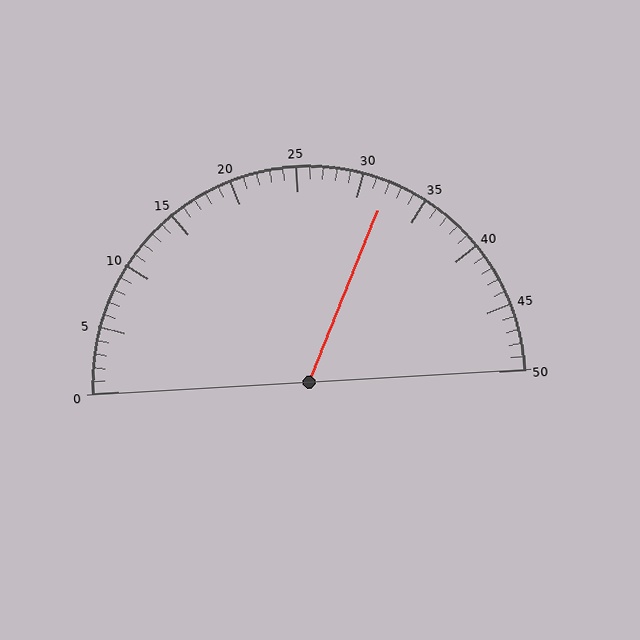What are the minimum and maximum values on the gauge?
The gauge ranges from 0 to 50.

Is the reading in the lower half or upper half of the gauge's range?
The reading is in the upper half of the range (0 to 50).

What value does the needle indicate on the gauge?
The needle indicates approximately 32.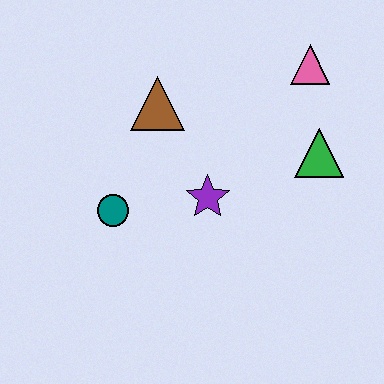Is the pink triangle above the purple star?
Yes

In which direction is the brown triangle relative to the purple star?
The brown triangle is above the purple star.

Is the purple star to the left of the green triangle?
Yes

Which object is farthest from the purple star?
The pink triangle is farthest from the purple star.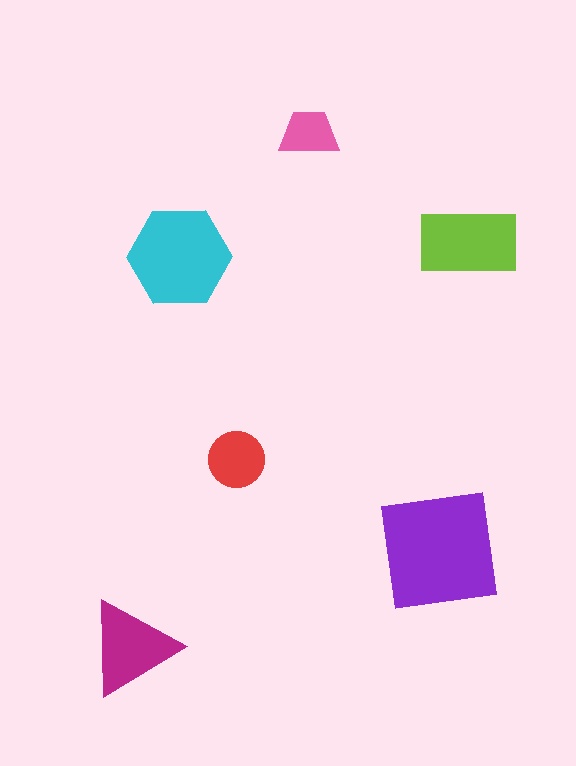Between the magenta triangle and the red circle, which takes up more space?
The magenta triangle.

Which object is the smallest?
The pink trapezoid.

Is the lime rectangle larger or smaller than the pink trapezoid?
Larger.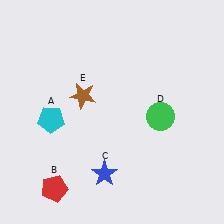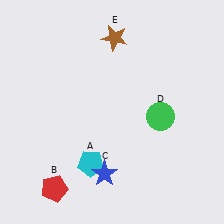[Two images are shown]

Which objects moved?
The objects that moved are: the cyan pentagon (A), the brown star (E).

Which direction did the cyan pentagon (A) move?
The cyan pentagon (A) moved down.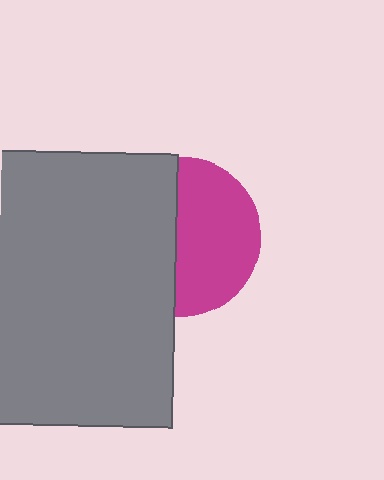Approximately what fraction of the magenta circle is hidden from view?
Roughly 47% of the magenta circle is hidden behind the gray rectangle.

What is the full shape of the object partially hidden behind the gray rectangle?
The partially hidden object is a magenta circle.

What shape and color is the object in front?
The object in front is a gray rectangle.